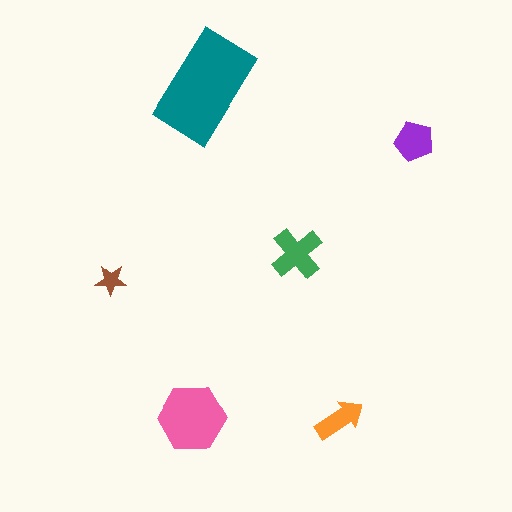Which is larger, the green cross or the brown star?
The green cross.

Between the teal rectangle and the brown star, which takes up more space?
The teal rectangle.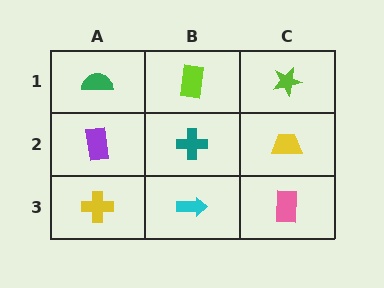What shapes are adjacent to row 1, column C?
A yellow trapezoid (row 2, column C), a lime rectangle (row 1, column B).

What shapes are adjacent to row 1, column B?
A teal cross (row 2, column B), a green semicircle (row 1, column A), a lime star (row 1, column C).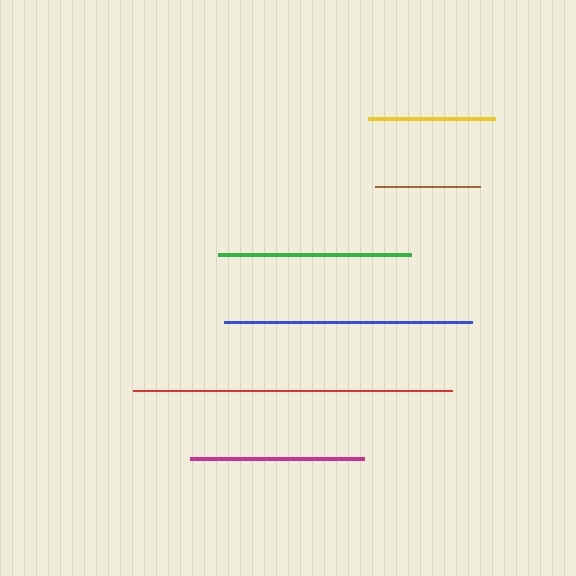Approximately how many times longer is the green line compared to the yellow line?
The green line is approximately 1.5 times the length of the yellow line.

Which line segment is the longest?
The red line is the longest at approximately 319 pixels.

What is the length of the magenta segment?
The magenta segment is approximately 174 pixels long.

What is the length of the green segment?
The green segment is approximately 192 pixels long.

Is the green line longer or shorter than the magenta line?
The green line is longer than the magenta line.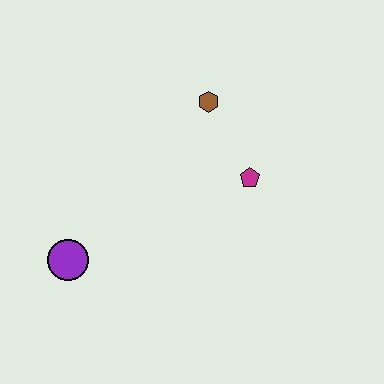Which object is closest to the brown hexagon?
The magenta pentagon is closest to the brown hexagon.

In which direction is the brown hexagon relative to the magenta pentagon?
The brown hexagon is above the magenta pentagon.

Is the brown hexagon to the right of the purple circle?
Yes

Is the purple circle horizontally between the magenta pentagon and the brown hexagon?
No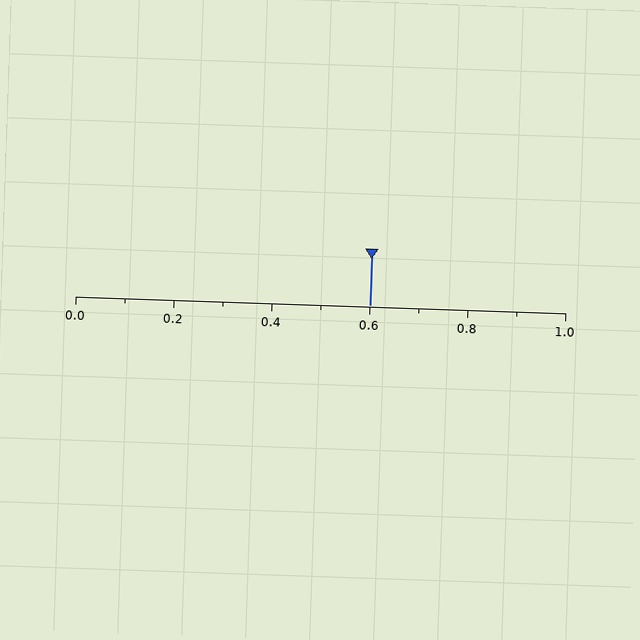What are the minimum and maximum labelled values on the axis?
The axis runs from 0.0 to 1.0.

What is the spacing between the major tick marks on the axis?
The major ticks are spaced 0.2 apart.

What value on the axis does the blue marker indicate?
The marker indicates approximately 0.6.